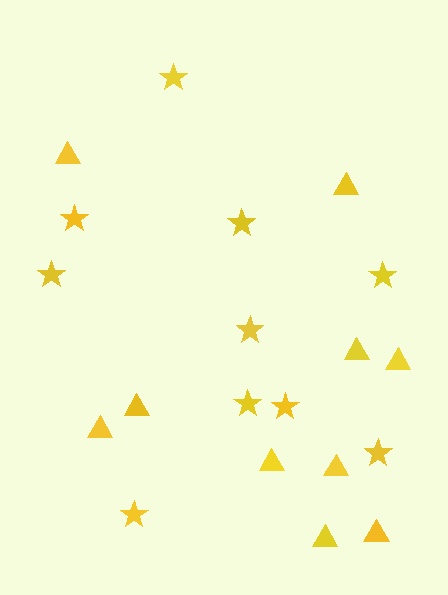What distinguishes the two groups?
There are 2 groups: one group of stars (10) and one group of triangles (10).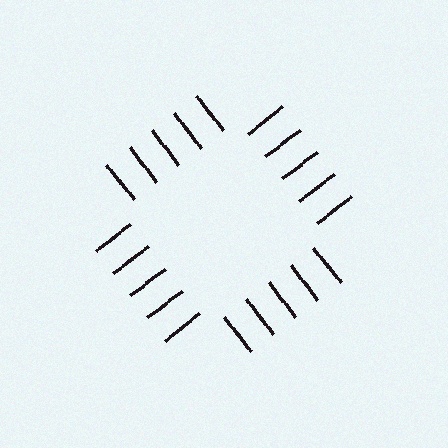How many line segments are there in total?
20 — 5 along each of the 4 edges.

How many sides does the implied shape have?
4 sides — the line-ends trace a square.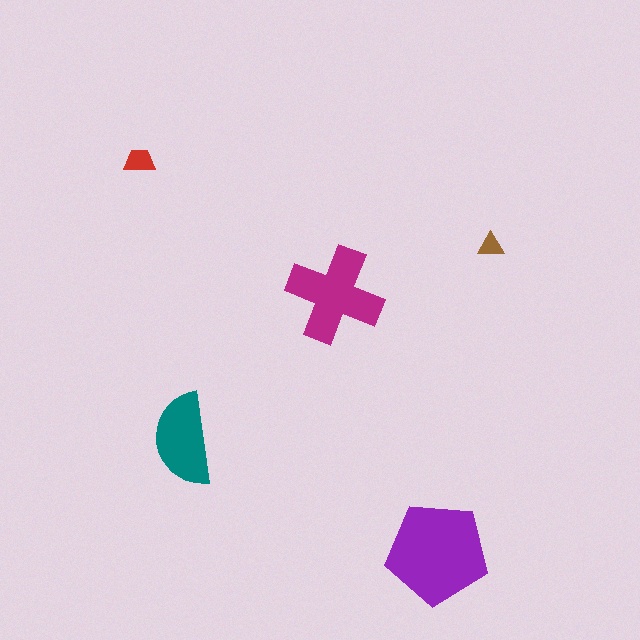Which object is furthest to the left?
The red trapezoid is leftmost.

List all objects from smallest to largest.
The brown triangle, the red trapezoid, the teal semicircle, the magenta cross, the purple pentagon.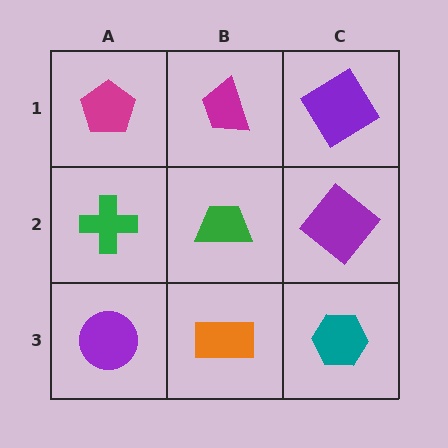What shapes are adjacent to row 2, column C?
A purple diamond (row 1, column C), a teal hexagon (row 3, column C), a green trapezoid (row 2, column B).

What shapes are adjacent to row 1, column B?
A green trapezoid (row 2, column B), a magenta pentagon (row 1, column A), a purple diamond (row 1, column C).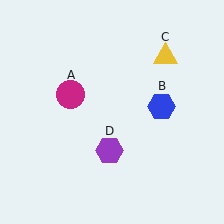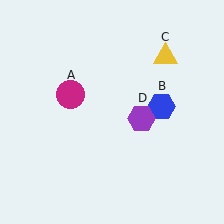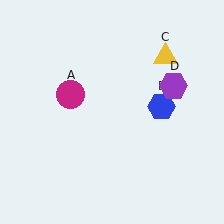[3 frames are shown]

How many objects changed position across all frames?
1 object changed position: purple hexagon (object D).